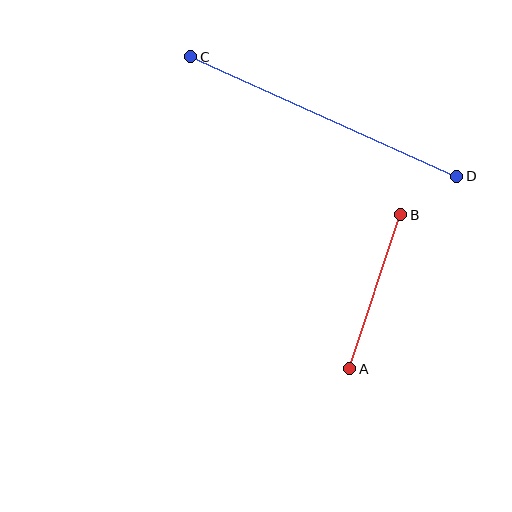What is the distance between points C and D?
The distance is approximately 292 pixels.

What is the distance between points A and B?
The distance is approximately 162 pixels.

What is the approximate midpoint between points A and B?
The midpoint is at approximately (375, 292) pixels.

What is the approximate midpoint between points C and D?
The midpoint is at approximately (324, 117) pixels.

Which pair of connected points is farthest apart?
Points C and D are farthest apart.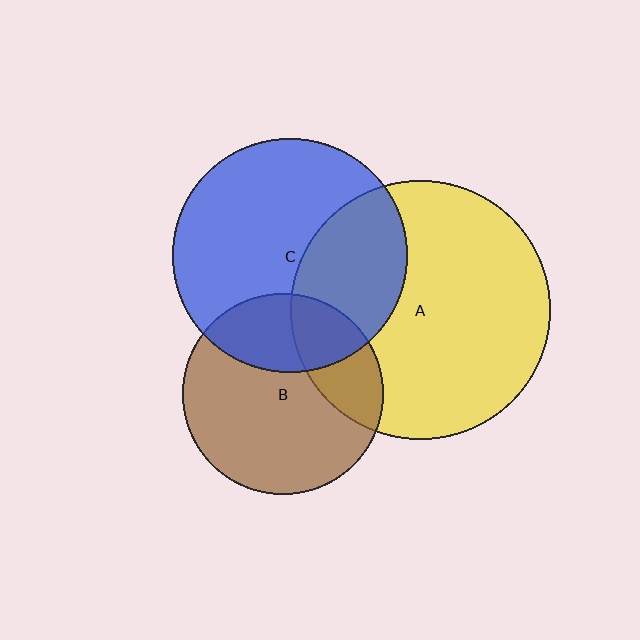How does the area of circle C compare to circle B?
Approximately 1.4 times.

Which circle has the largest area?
Circle A (yellow).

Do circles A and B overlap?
Yes.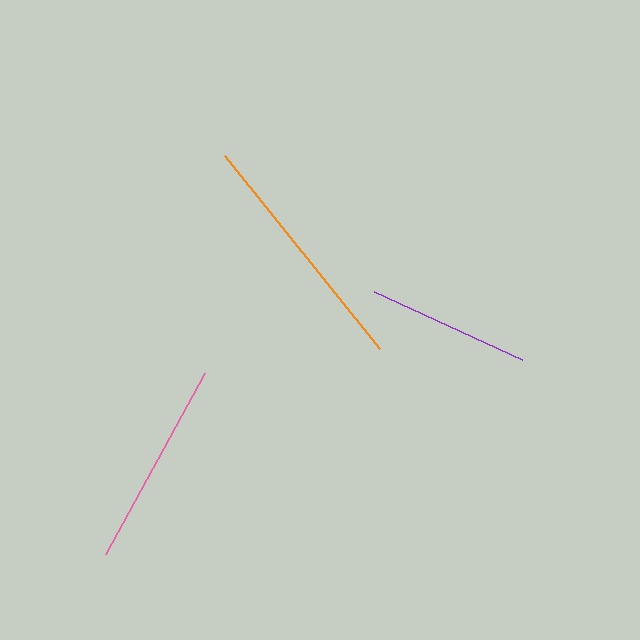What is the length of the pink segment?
The pink segment is approximately 206 pixels long.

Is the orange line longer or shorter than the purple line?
The orange line is longer than the purple line.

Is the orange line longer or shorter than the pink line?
The orange line is longer than the pink line.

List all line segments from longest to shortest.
From longest to shortest: orange, pink, purple.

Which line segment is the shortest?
The purple line is the shortest at approximately 163 pixels.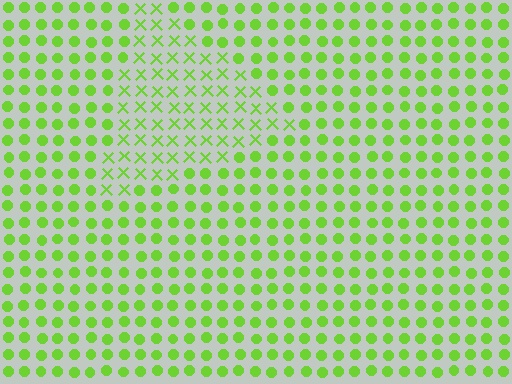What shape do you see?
I see a triangle.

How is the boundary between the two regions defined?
The boundary is defined by a change in element shape: X marks inside vs. circles outside. All elements share the same color and spacing.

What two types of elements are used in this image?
The image uses X marks inside the triangle region and circles outside it.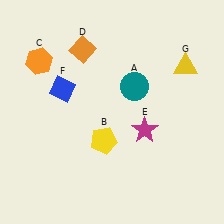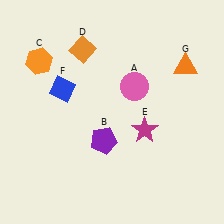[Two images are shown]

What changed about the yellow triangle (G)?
In Image 1, G is yellow. In Image 2, it changed to orange.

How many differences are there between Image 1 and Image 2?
There are 3 differences between the two images.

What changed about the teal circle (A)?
In Image 1, A is teal. In Image 2, it changed to pink.